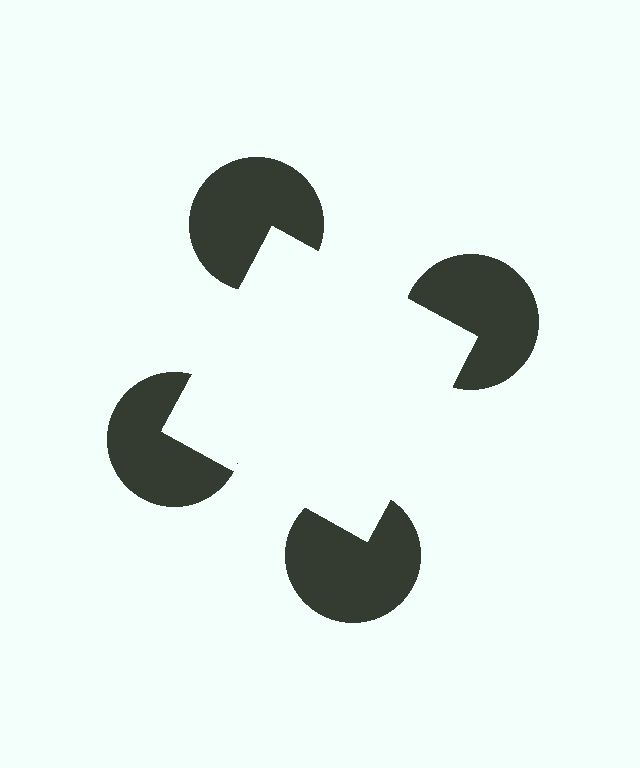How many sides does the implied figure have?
4 sides.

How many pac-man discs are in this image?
There are 4 — one at each vertex of the illusory square.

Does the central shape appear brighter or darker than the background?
It typically appears slightly brighter than the background, even though no actual brightness change is drawn.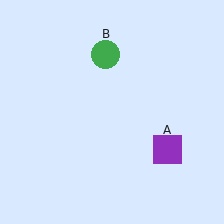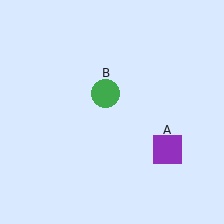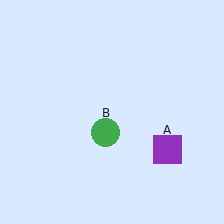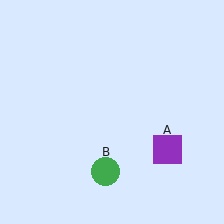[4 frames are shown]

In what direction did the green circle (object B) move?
The green circle (object B) moved down.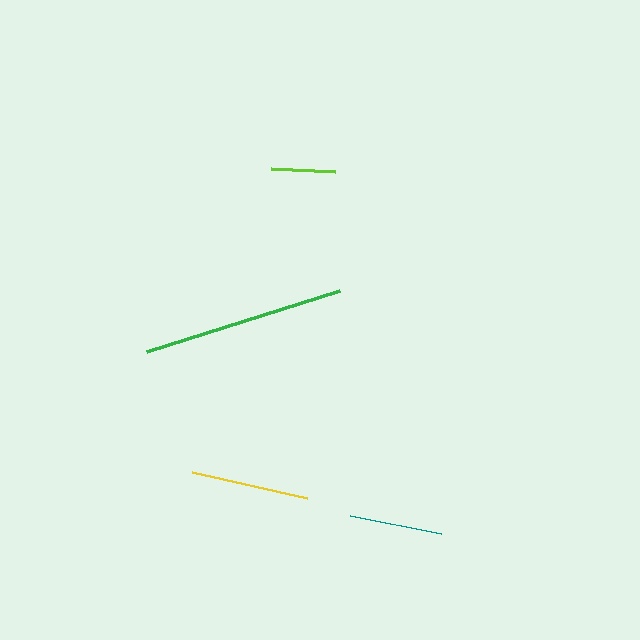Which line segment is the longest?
The green line is the longest at approximately 202 pixels.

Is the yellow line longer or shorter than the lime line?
The yellow line is longer than the lime line.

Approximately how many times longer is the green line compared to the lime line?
The green line is approximately 3.2 times the length of the lime line.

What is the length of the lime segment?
The lime segment is approximately 64 pixels long.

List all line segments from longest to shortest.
From longest to shortest: green, yellow, teal, lime.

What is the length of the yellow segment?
The yellow segment is approximately 118 pixels long.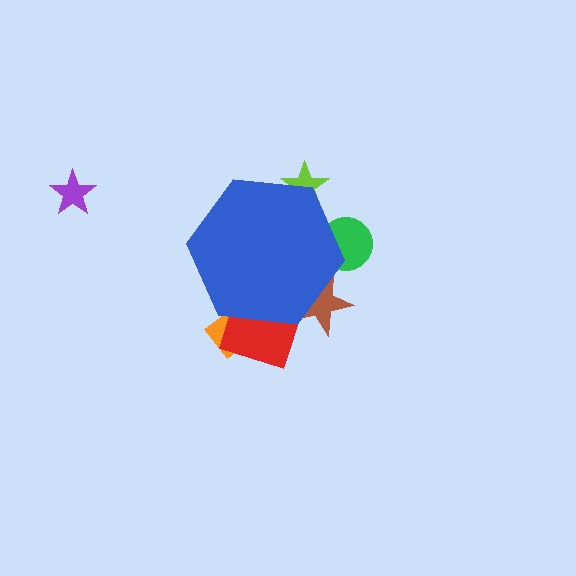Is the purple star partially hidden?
No, the purple star is fully visible.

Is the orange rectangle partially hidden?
Yes, the orange rectangle is partially hidden behind the blue hexagon.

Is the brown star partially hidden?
Yes, the brown star is partially hidden behind the blue hexagon.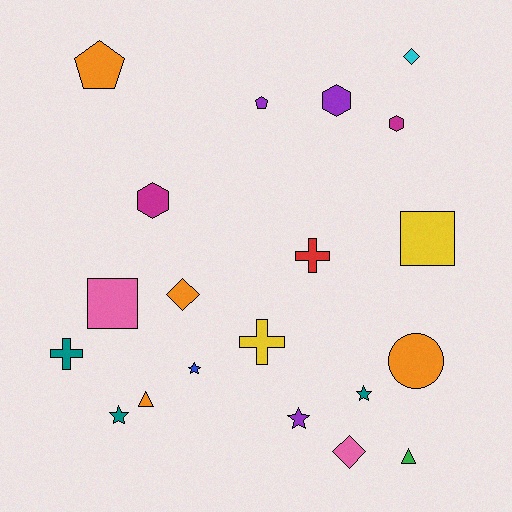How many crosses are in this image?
There are 3 crosses.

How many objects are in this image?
There are 20 objects.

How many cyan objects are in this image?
There is 1 cyan object.